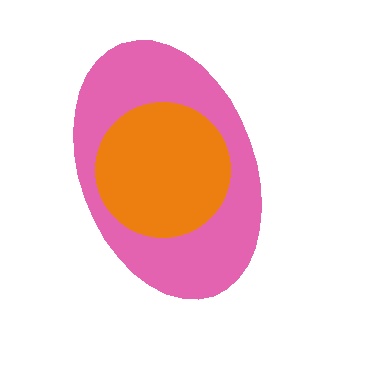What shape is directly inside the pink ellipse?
The orange circle.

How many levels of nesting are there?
2.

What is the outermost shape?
The pink ellipse.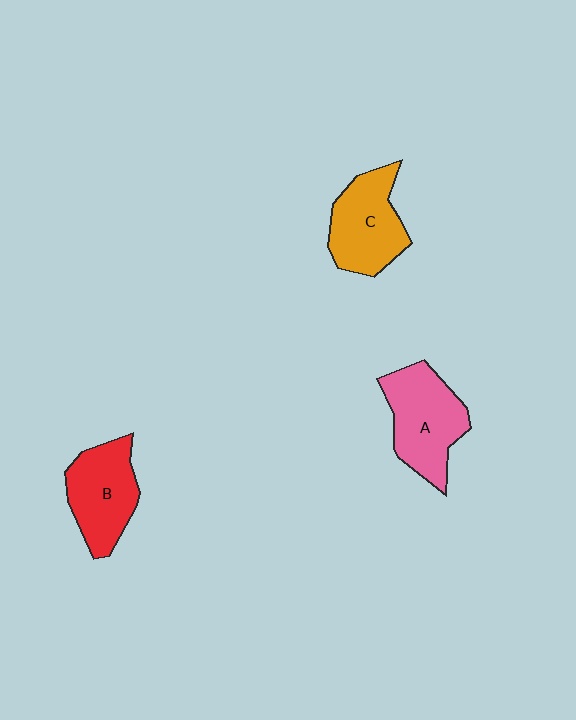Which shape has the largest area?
Shape A (pink).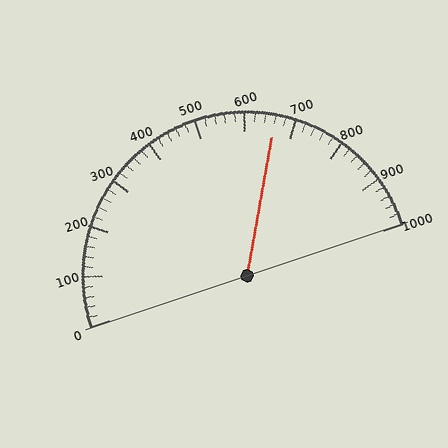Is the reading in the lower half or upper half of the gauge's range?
The reading is in the upper half of the range (0 to 1000).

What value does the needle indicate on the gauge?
The needle indicates approximately 660.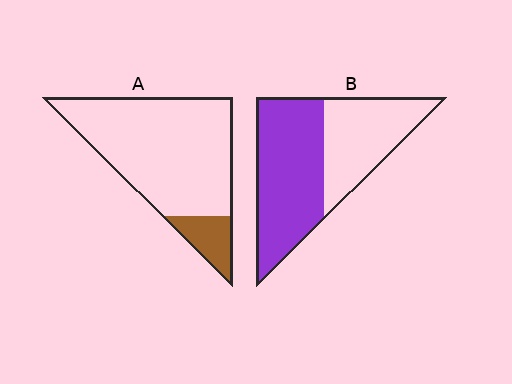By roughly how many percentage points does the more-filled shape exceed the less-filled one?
By roughly 45 percentage points (B over A).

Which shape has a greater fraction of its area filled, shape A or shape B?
Shape B.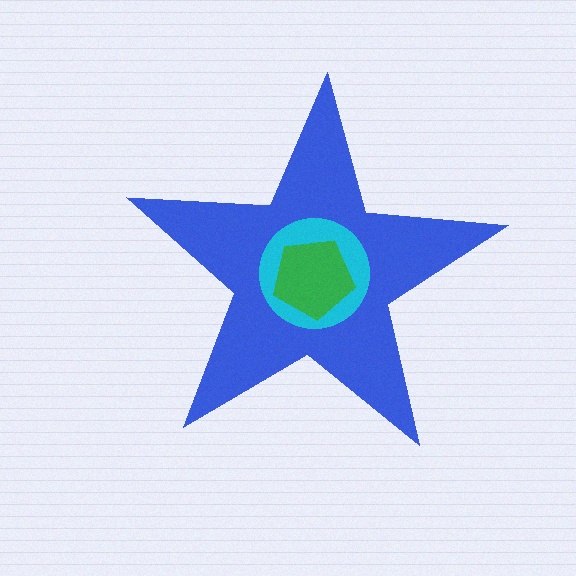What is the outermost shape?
The blue star.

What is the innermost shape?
The green pentagon.